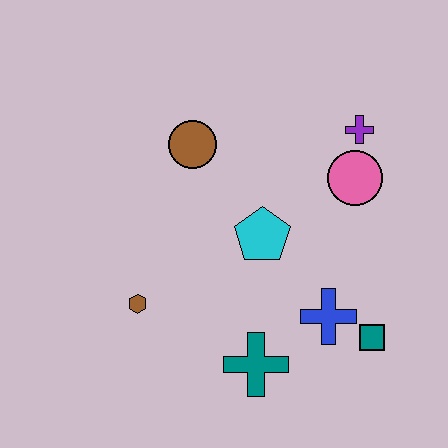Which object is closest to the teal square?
The blue cross is closest to the teal square.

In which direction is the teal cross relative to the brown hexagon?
The teal cross is to the right of the brown hexagon.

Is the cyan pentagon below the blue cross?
No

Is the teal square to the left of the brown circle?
No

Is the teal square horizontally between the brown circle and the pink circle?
No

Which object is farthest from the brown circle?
The teal square is farthest from the brown circle.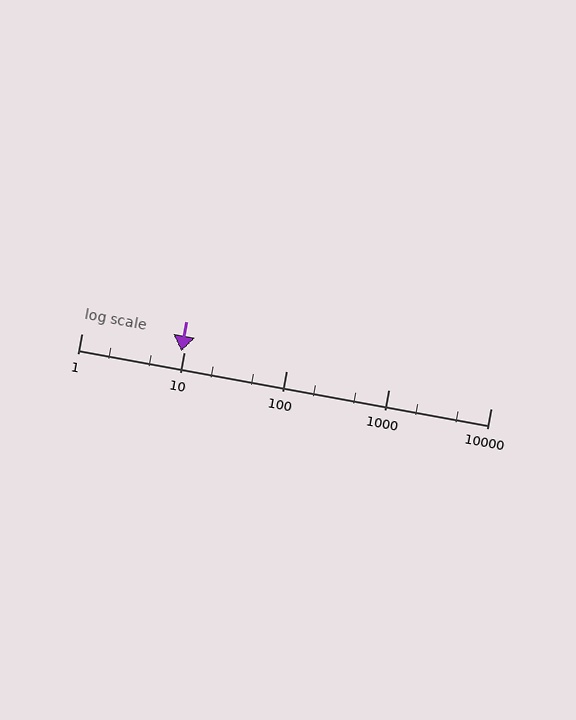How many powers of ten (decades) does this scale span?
The scale spans 4 decades, from 1 to 10000.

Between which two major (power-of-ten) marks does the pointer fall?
The pointer is between 1 and 10.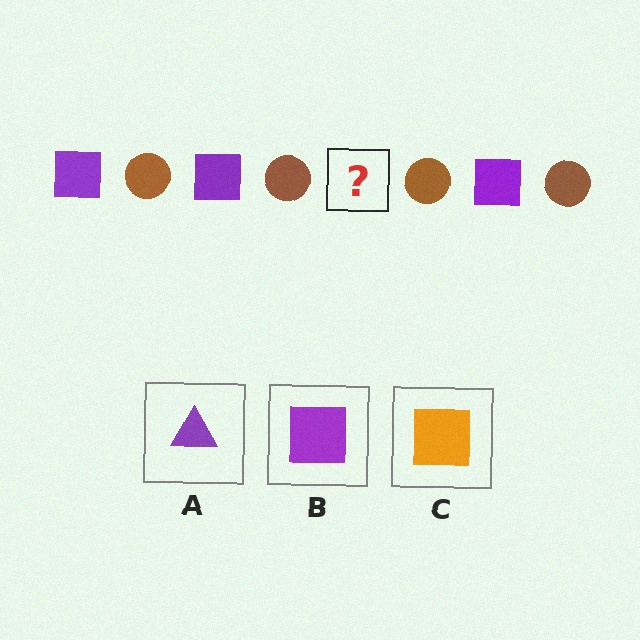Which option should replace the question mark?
Option B.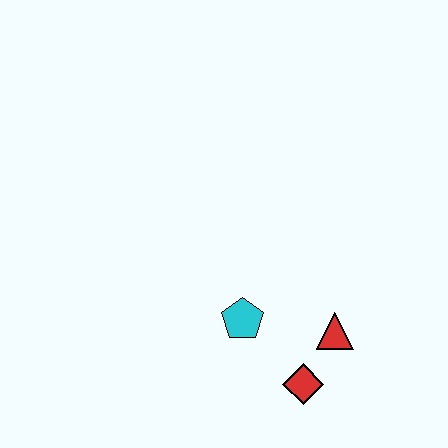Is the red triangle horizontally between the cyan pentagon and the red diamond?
No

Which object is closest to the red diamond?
The red triangle is closest to the red diamond.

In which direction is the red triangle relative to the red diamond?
The red triangle is above the red diamond.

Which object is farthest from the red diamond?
The cyan pentagon is farthest from the red diamond.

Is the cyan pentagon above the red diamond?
Yes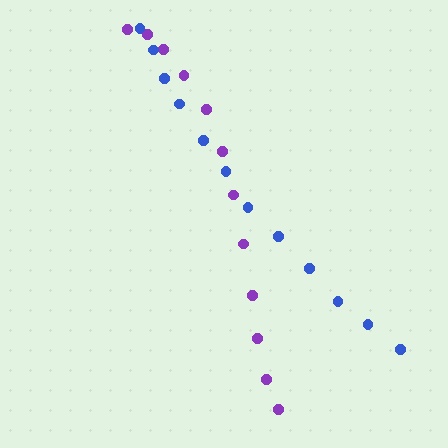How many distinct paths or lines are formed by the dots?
There are 2 distinct paths.